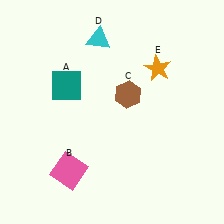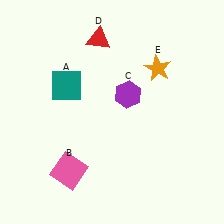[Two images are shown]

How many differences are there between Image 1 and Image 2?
There are 2 differences between the two images.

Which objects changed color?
C changed from brown to purple. D changed from cyan to red.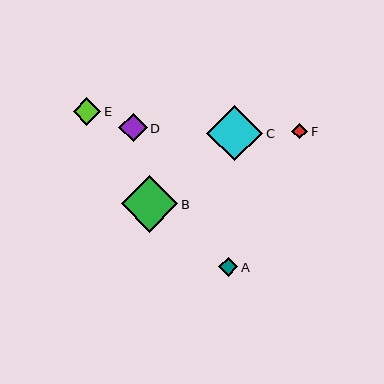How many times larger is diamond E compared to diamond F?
Diamond E is approximately 1.8 times the size of diamond F.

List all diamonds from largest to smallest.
From largest to smallest: B, C, D, E, A, F.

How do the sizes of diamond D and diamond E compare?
Diamond D and diamond E are approximately the same size.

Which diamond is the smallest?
Diamond F is the smallest with a size of approximately 16 pixels.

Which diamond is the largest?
Diamond B is the largest with a size of approximately 56 pixels.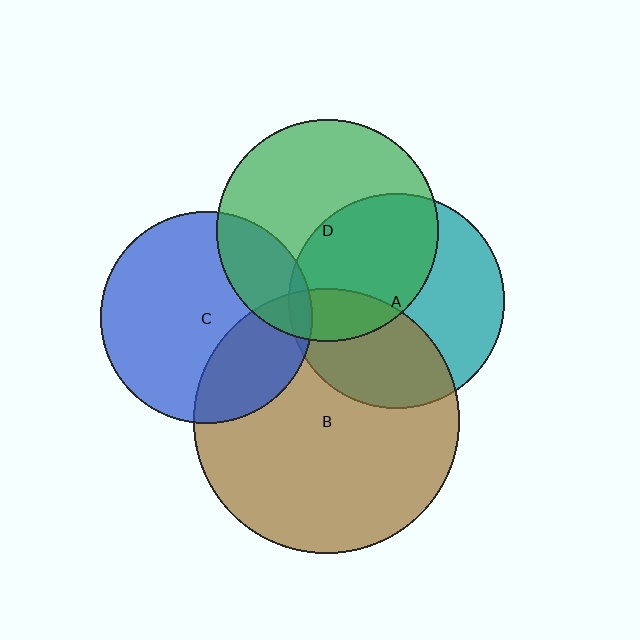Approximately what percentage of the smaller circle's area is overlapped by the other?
Approximately 30%.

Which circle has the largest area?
Circle B (brown).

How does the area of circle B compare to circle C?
Approximately 1.6 times.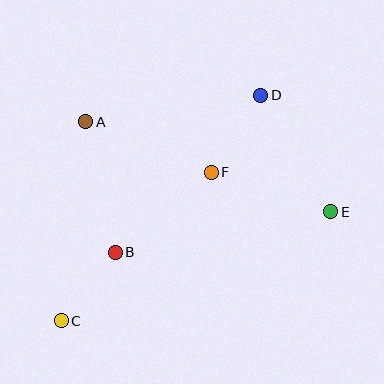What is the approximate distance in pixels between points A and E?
The distance between A and E is approximately 261 pixels.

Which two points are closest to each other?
Points B and C are closest to each other.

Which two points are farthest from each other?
Points C and D are farthest from each other.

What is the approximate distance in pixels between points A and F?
The distance between A and F is approximately 135 pixels.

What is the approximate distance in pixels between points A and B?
The distance between A and B is approximately 133 pixels.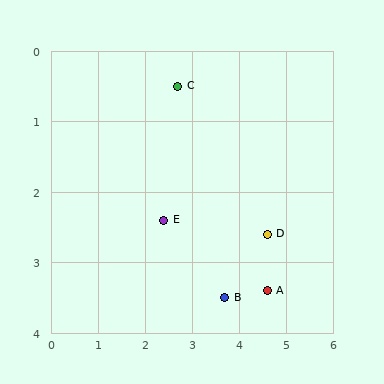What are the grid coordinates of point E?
Point E is at approximately (2.4, 2.4).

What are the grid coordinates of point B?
Point B is at approximately (3.7, 3.5).